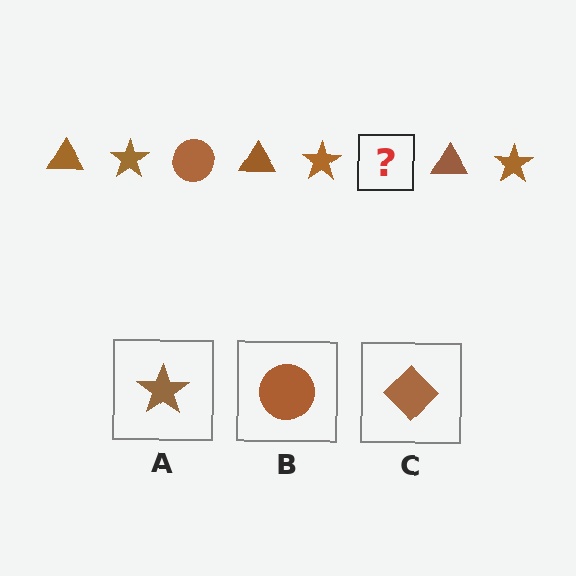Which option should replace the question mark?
Option B.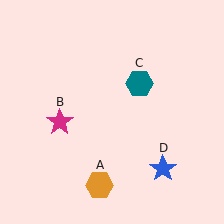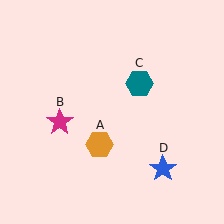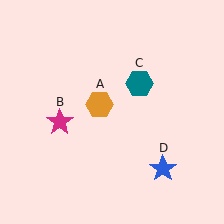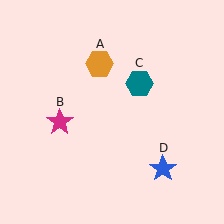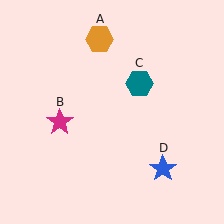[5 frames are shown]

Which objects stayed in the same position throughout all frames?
Magenta star (object B) and teal hexagon (object C) and blue star (object D) remained stationary.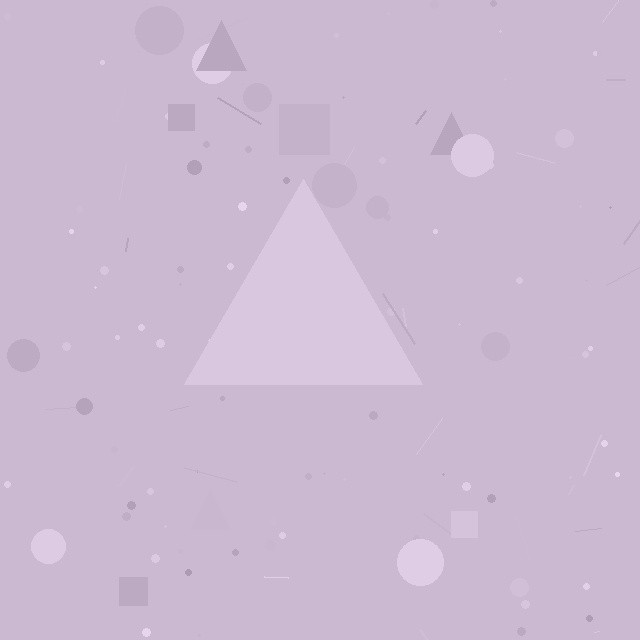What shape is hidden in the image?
A triangle is hidden in the image.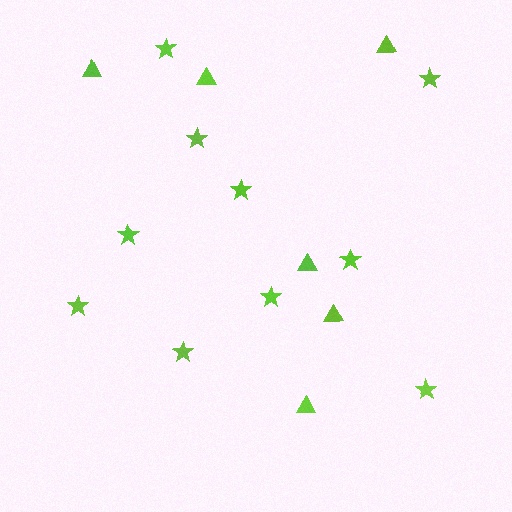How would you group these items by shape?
There are 2 groups: one group of triangles (6) and one group of stars (10).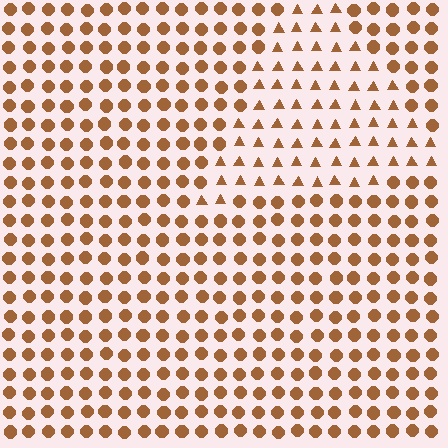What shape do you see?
I see a triangle.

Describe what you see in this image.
The image is filled with small brown elements arranged in a uniform grid. A triangle-shaped region contains triangles, while the surrounding area contains circles. The boundary is defined purely by the change in element shape.